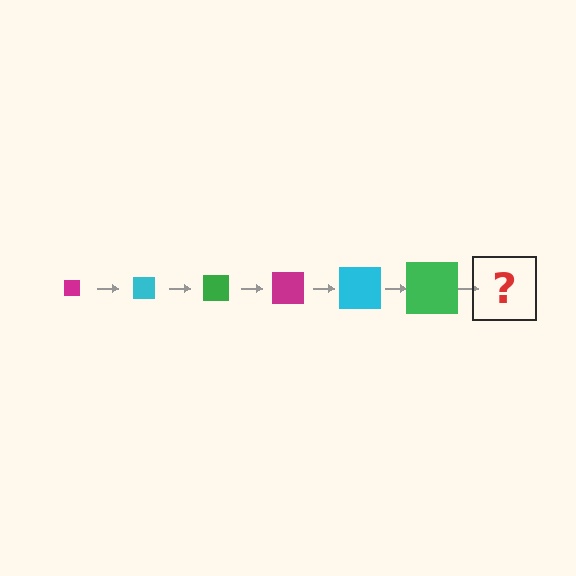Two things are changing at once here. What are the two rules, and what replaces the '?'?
The two rules are that the square grows larger each step and the color cycles through magenta, cyan, and green. The '?' should be a magenta square, larger than the previous one.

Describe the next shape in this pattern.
It should be a magenta square, larger than the previous one.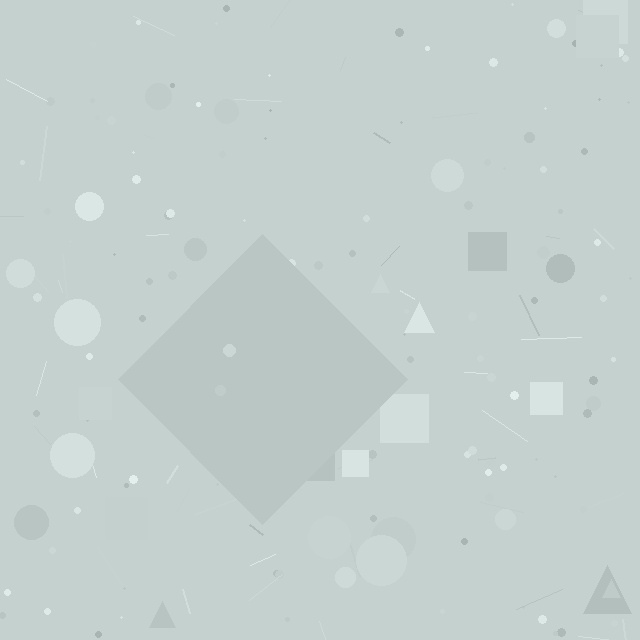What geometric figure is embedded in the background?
A diamond is embedded in the background.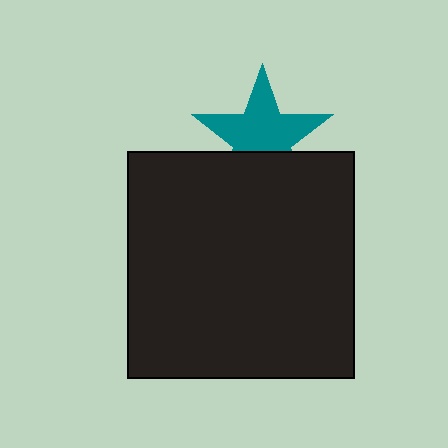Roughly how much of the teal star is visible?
Most of it is visible (roughly 68%).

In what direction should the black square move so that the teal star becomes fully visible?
The black square should move down. That is the shortest direction to clear the overlap and leave the teal star fully visible.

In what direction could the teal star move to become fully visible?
The teal star could move up. That would shift it out from behind the black square entirely.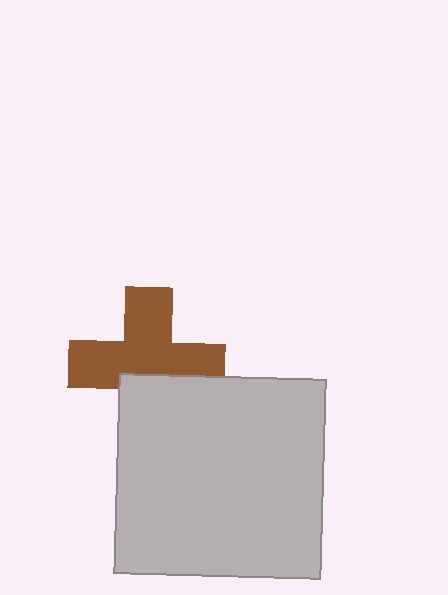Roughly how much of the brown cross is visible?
Most of it is visible (roughly 66%).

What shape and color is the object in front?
The object in front is a light gray rectangle.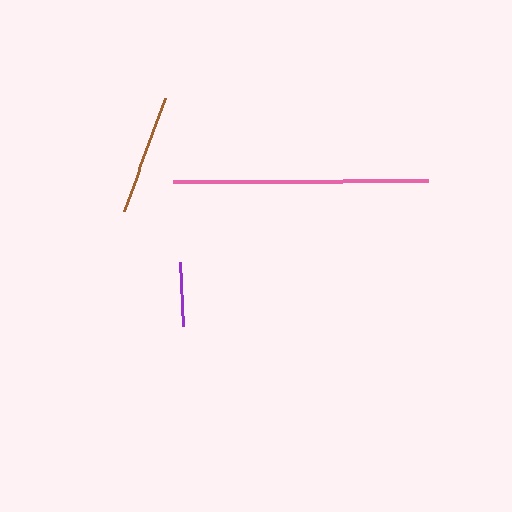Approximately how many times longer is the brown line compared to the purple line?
The brown line is approximately 1.9 times the length of the purple line.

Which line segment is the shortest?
The purple line is the shortest at approximately 65 pixels.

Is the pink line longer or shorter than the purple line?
The pink line is longer than the purple line.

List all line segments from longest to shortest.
From longest to shortest: pink, brown, purple.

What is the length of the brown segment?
The brown segment is approximately 120 pixels long.